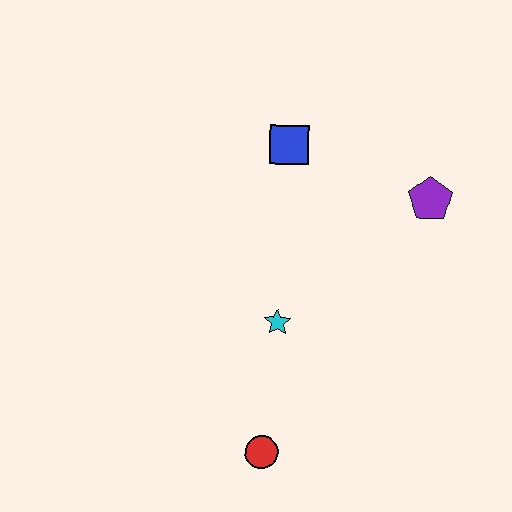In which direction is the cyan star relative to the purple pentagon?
The cyan star is to the left of the purple pentagon.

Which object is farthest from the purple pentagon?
The red circle is farthest from the purple pentagon.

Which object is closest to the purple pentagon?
The blue square is closest to the purple pentagon.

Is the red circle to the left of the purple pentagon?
Yes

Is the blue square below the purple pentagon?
No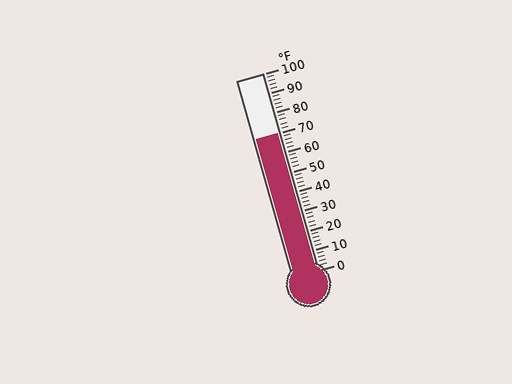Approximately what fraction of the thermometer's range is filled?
The thermometer is filled to approximately 70% of its range.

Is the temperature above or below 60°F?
The temperature is above 60°F.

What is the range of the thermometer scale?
The thermometer scale ranges from 0°F to 100°F.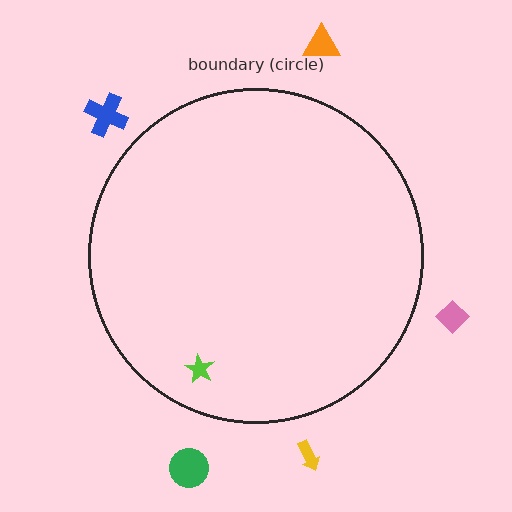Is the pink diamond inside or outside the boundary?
Outside.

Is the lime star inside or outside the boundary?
Inside.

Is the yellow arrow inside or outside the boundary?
Outside.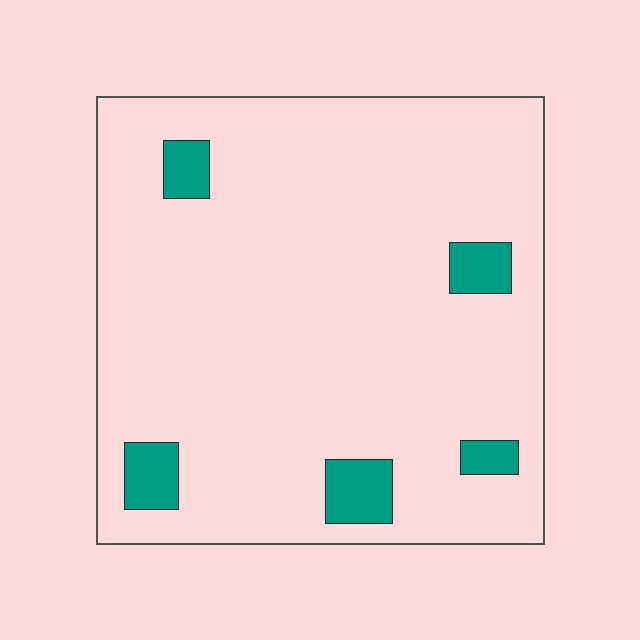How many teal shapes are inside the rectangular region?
5.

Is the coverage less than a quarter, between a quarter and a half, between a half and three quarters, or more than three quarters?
Less than a quarter.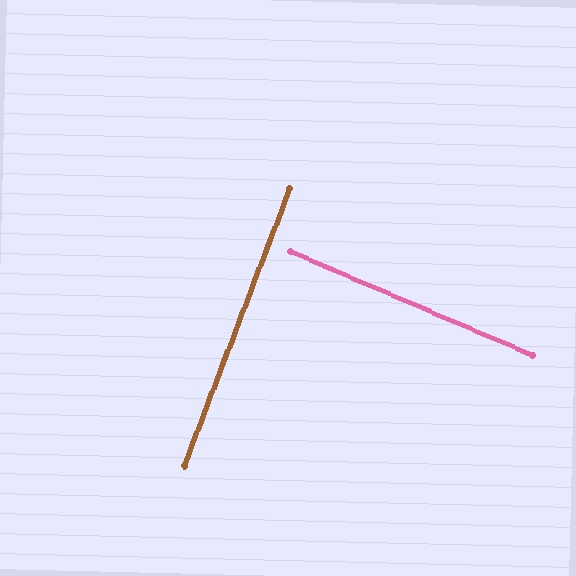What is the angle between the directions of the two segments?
Approximately 88 degrees.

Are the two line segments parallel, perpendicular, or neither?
Perpendicular — they meet at approximately 88°.